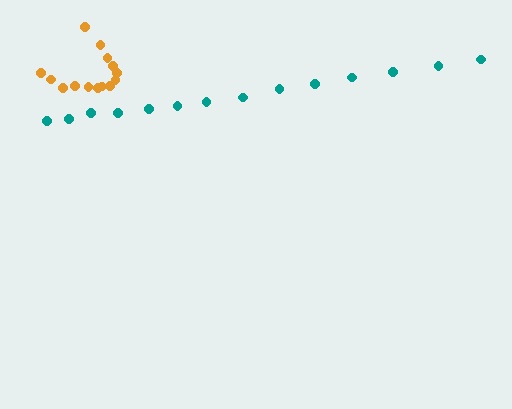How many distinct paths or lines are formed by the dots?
There are 2 distinct paths.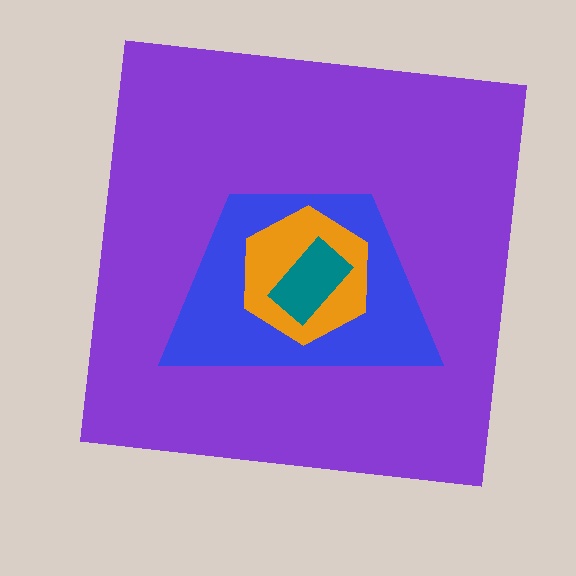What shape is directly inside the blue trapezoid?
The orange hexagon.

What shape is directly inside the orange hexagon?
The teal rectangle.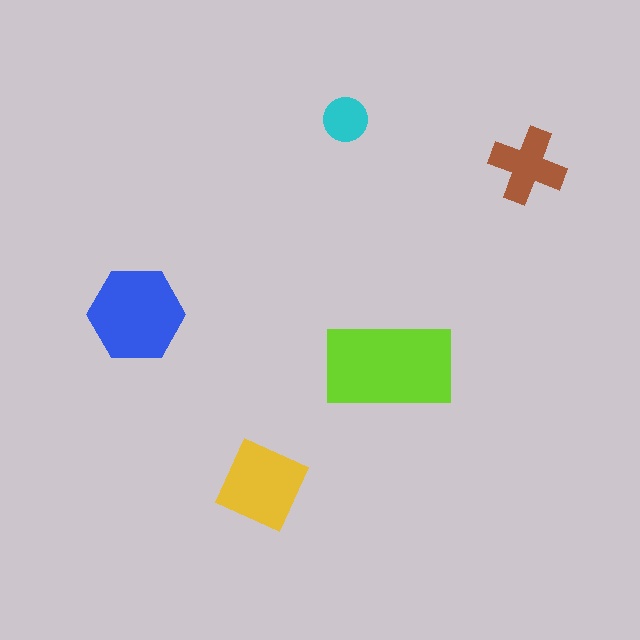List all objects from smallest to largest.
The cyan circle, the brown cross, the yellow diamond, the blue hexagon, the lime rectangle.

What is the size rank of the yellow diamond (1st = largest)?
3rd.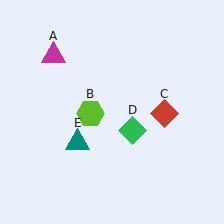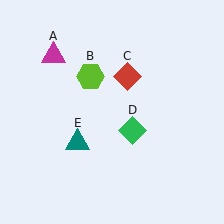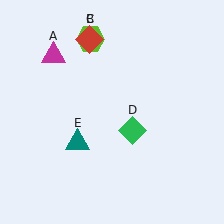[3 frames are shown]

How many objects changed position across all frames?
2 objects changed position: lime hexagon (object B), red diamond (object C).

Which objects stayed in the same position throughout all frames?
Magenta triangle (object A) and green diamond (object D) and teal triangle (object E) remained stationary.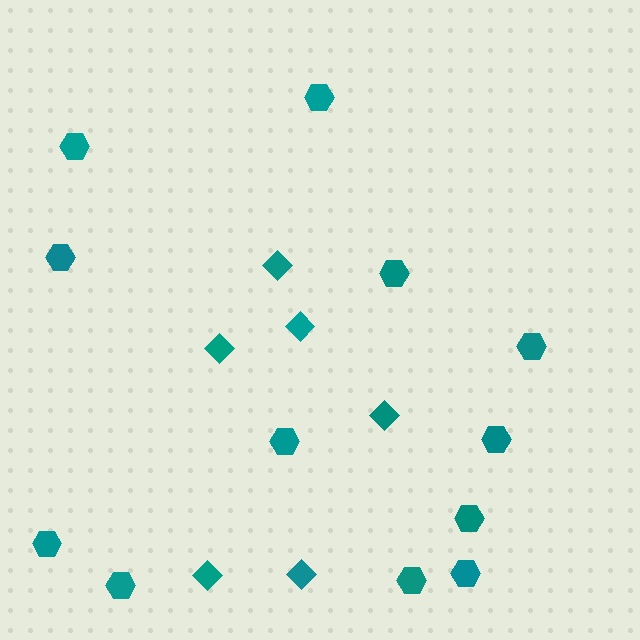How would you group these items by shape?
There are 2 groups: one group of diamonds (6) and one group of hexagons (12).